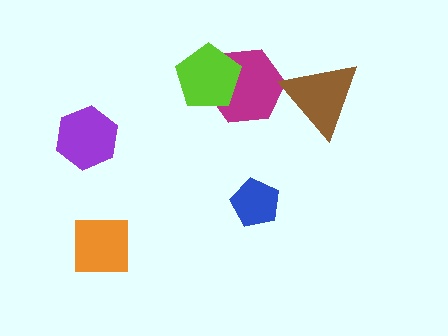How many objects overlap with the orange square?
0 objects overlap with the orange square.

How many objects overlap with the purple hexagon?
0 objects overlap with the purple hexagon.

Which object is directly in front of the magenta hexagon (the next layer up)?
The lime pentagon is directly in front of the magenta hexagon.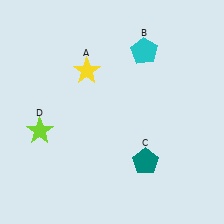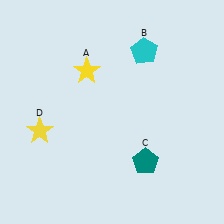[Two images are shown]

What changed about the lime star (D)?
In Image 1, D is lime. In Image 2, it changed to yellow.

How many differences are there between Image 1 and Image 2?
There is 1 difference between the two images.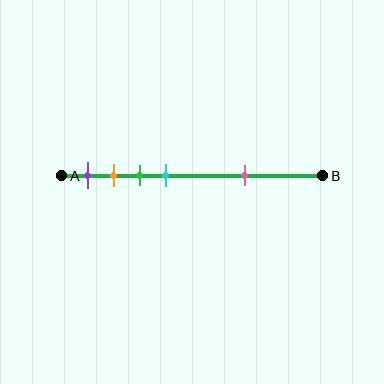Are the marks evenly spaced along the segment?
No, the marks are not evenly spaced.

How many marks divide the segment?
There are 5 marks dividing the segment.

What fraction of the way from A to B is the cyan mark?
The cyan mark is approximately 40% (0.4) of the way from A to B.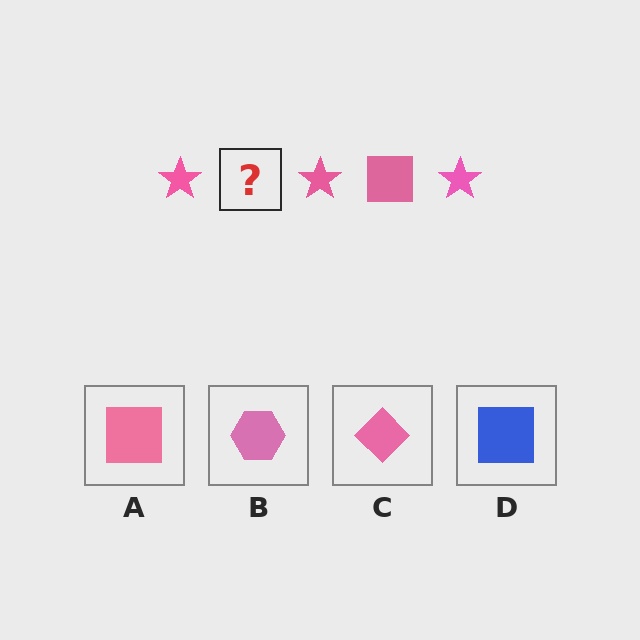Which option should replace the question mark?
Option A.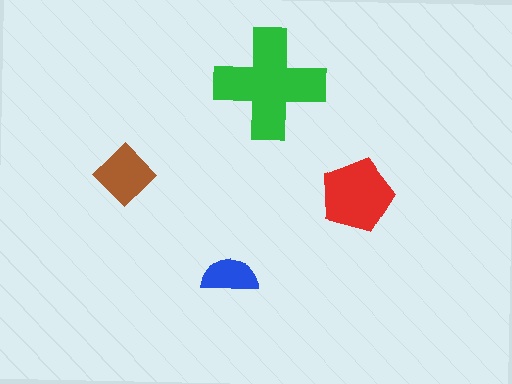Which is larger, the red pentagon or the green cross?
The green cross.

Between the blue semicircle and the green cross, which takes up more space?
The green cross.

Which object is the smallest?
The blue semicircle.